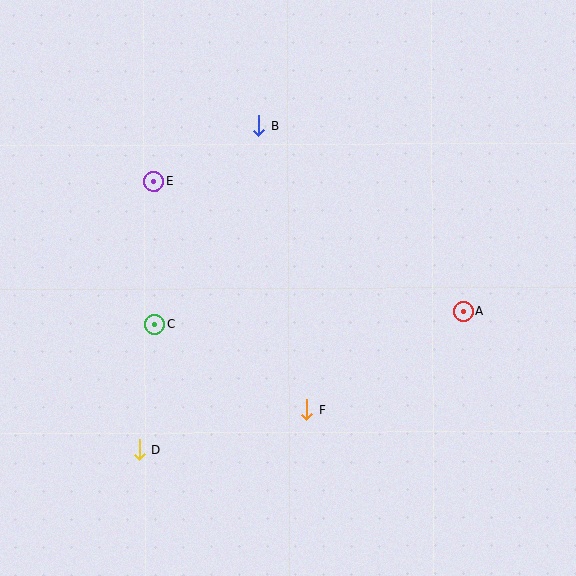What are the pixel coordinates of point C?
Point C is at (155, 324).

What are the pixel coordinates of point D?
Point D is at (139, 450).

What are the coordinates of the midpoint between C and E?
The midpoint between C and E is at (155, 253).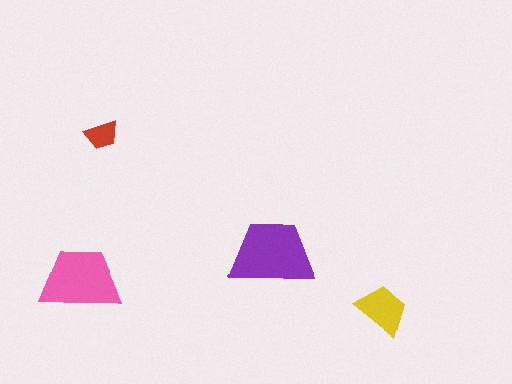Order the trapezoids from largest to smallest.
the purple one, the pink one, the yellow one, the red one.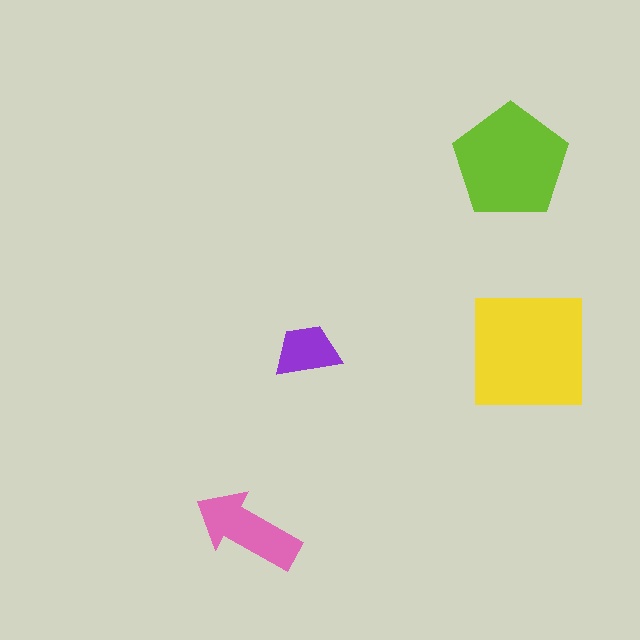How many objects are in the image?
There are 4 objects in the image.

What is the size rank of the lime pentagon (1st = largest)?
2nd.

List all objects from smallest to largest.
The purple trapezoid, the pink arrow, the lime pentagon, the yellow square.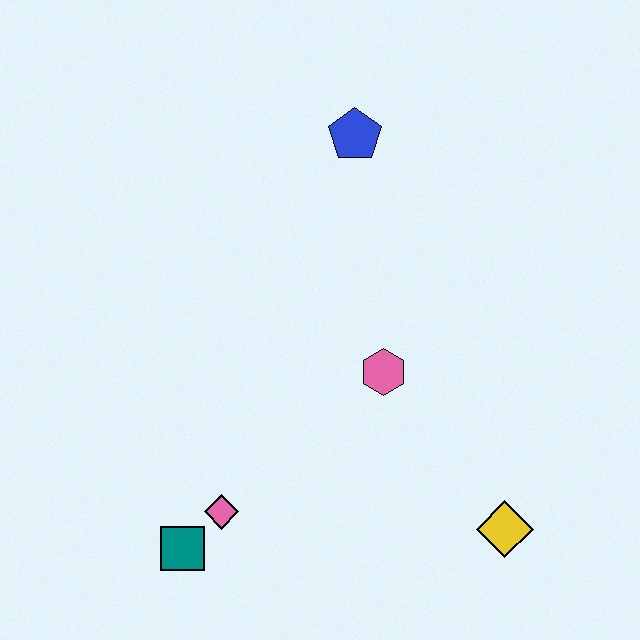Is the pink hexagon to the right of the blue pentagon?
Yes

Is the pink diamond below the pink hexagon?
Yes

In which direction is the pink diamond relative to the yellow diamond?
The pink diamond is to the left of the yellow diamond.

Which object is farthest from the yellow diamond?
The blue pentagon is farthest from the yellow diamond.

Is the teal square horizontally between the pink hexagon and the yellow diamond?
No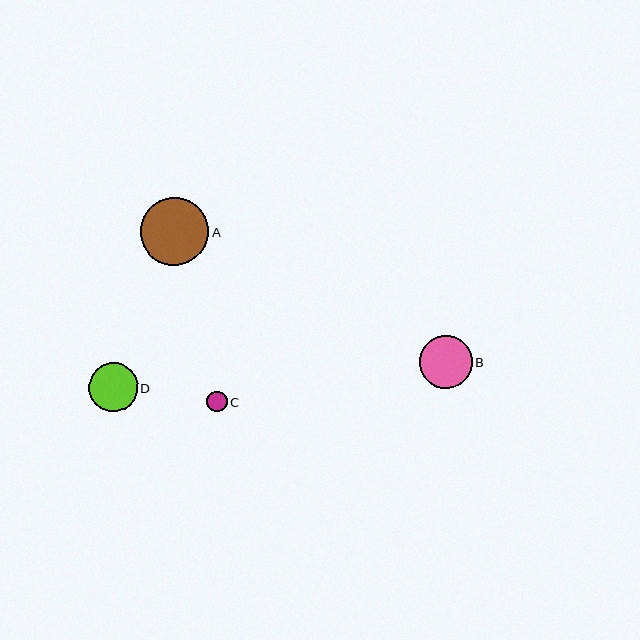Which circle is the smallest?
Circle C is the smallest with a size of approximately 21 pixels.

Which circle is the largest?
Circle A is the largest with a size of approximately 68 pixels.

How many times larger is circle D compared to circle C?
Circle D is approximately 2.4 times the size of circle C.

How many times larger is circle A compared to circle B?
Circle A is approximately 1.3 times the size of circle B.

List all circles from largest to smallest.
From largest to smallest: A, B, D, C.